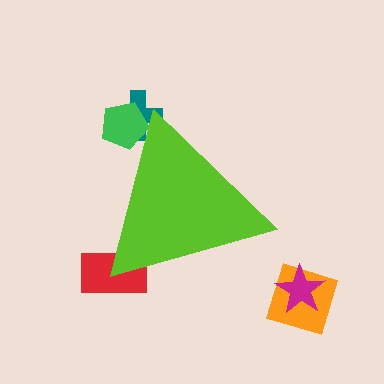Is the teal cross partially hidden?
Yes, the teal cross is partially hidden behind the lime triangle.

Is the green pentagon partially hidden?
Yes, the green pentagon is partially hidden behind the lime triangle.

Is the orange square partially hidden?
No, the orange square is fully visible.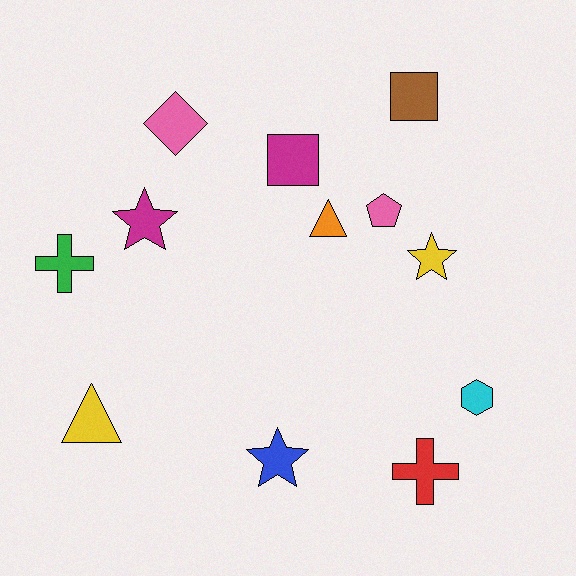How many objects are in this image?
There are 12 objects.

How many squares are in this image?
There are 2 squares.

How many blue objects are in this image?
There is 1 blue object.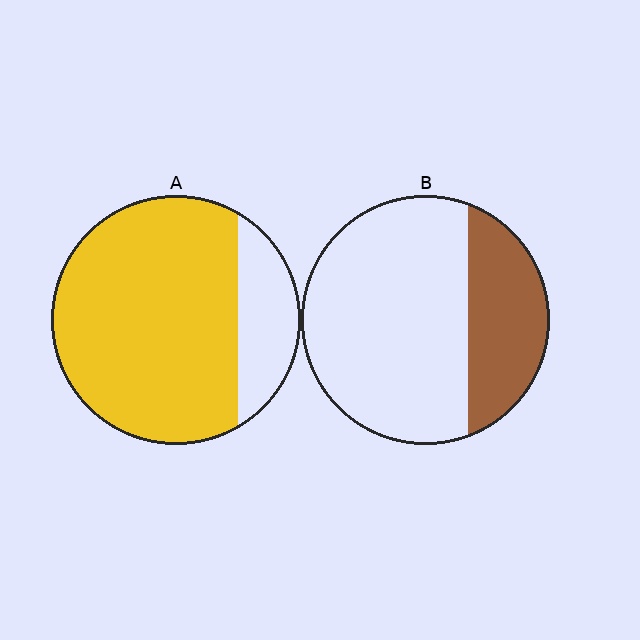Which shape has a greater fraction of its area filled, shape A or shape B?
Shape A.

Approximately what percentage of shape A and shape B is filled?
A is approximately 80% and B is approximately 30%.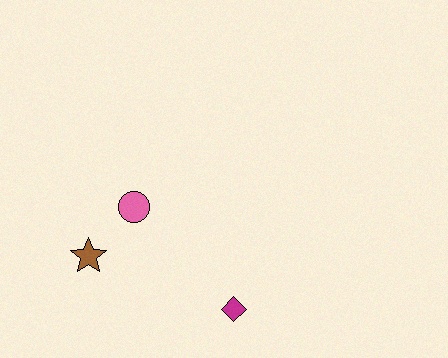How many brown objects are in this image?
There is 1 brown object.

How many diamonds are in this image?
There is 1 diamond.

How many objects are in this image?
There are 3 objects.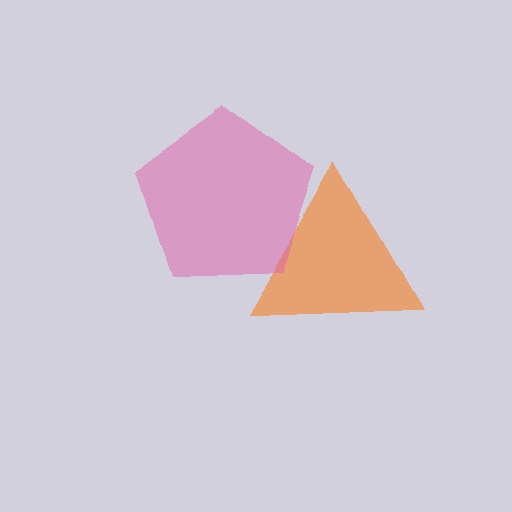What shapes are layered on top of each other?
The layered shapes are: an orange triangle, a pink pentagon.